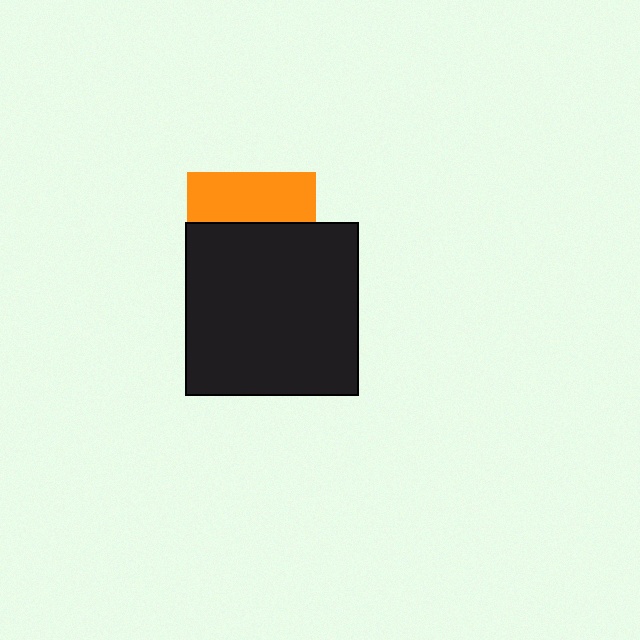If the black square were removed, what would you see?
You would see the complete orange square.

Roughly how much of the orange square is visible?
A small part of it is visible (roughly 38%).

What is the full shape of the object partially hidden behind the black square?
The partially hidden object is an orange square.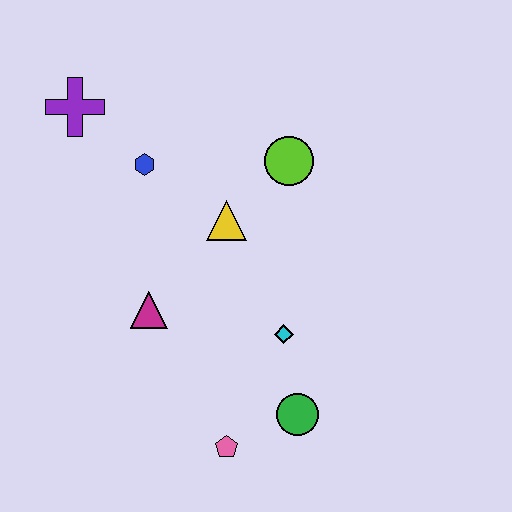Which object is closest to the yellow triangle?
The lime circle is closest to the yellow triangle.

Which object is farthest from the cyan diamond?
The purple cross is farthest from the cyan diamond.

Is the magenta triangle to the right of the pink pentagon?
No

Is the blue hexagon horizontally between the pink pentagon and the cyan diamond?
No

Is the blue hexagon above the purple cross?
No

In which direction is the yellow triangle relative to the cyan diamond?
The yellow triangle is above the cyan diamond.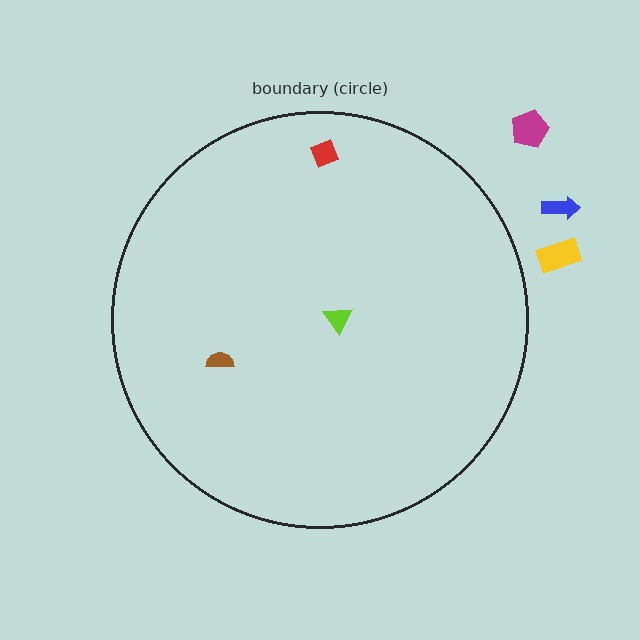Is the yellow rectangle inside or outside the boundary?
Outside.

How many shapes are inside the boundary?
3 inside, 3 outside.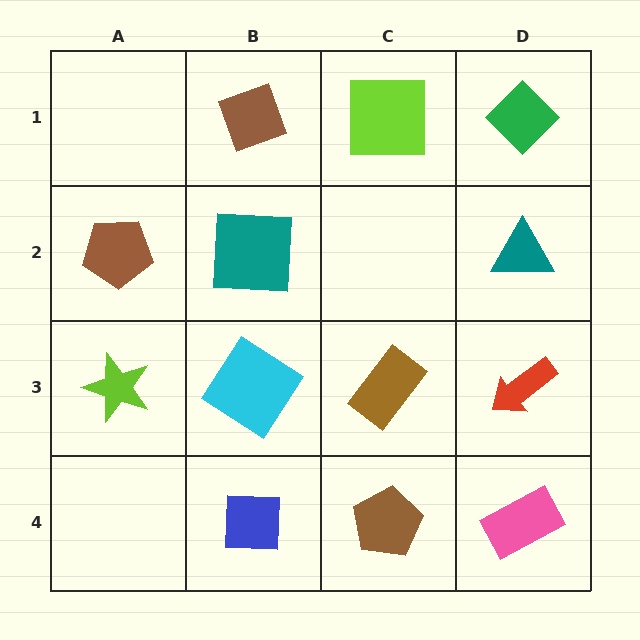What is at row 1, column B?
A brown diamond.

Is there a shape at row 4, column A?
No, that cell is empty.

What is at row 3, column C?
A brown rectangle.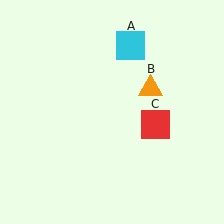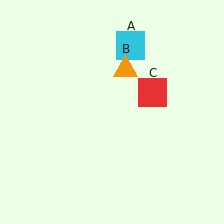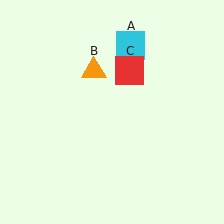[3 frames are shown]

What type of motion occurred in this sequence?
The orange triangle (object B), red square (object C) rotated counterclockwise around the center of the scene.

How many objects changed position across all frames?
2 objects changed position: orange triangle (object B), red square (object C).